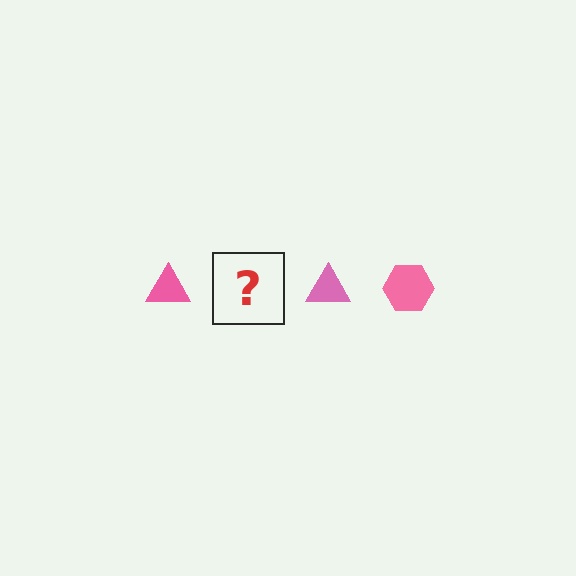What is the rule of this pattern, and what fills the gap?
The rule is that the pattern cycles through triangle, hexagon shapes in pink. The gap should be filled with a pink hexagon.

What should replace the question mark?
The question mark should be replaced with a pink hexagon.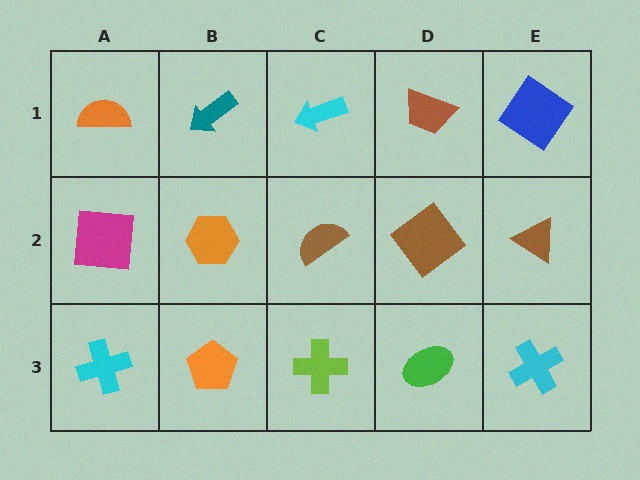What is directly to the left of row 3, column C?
An orange pentagon.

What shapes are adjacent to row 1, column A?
A magenta square (row 2, column A), a teal arrow (row 1, column B).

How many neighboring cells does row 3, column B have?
3.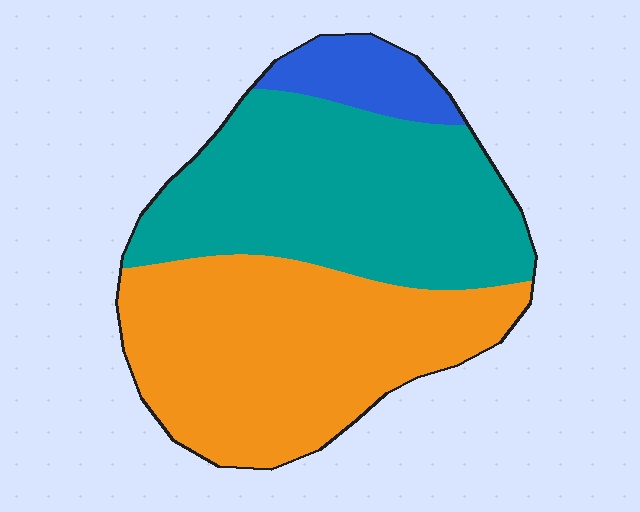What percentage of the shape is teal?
Teal covers 45% of the shape.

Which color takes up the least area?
Blue, at roughly 10%.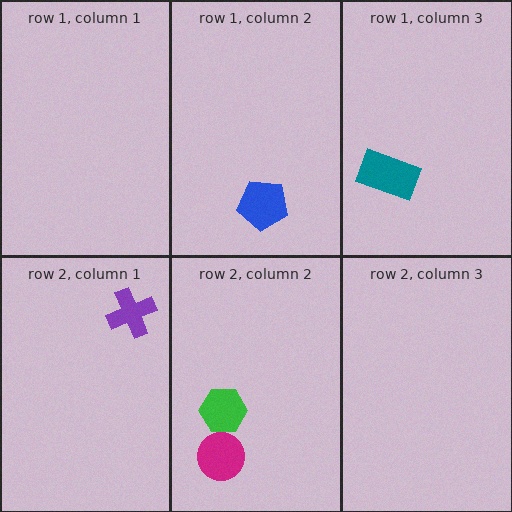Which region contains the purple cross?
The row 2, column 1 region.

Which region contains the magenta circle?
The row 2, column 2 region.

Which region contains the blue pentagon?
The row 1, column 2 region.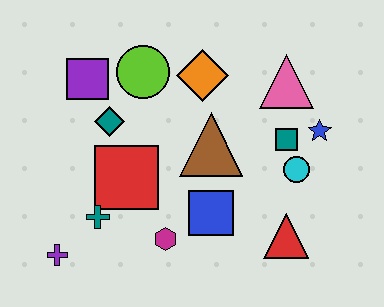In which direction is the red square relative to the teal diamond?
The red square is below the teal diamond.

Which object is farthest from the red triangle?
The purple square is farthest from the red triangle.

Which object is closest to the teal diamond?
The purple square is closest to the teal diamond.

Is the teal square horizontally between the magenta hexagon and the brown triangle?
No